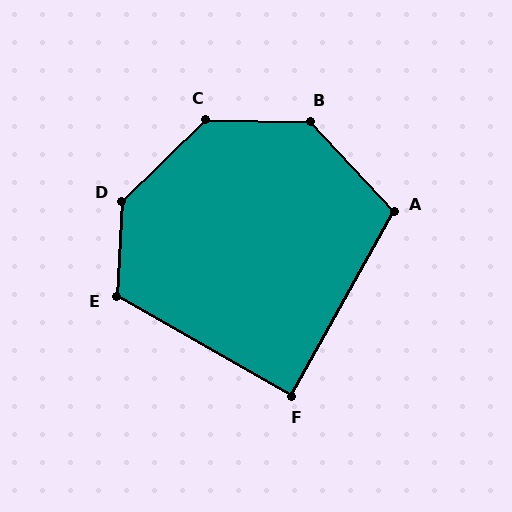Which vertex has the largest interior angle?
D, at approximately 137 degrees.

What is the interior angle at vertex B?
Approximately 134 degrees (obtuse).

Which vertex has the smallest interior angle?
F, at approximately 89 degrees.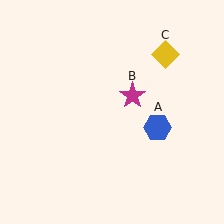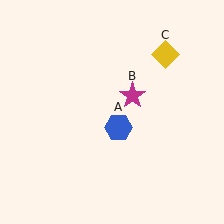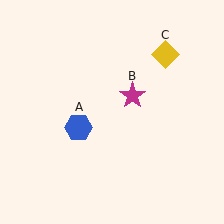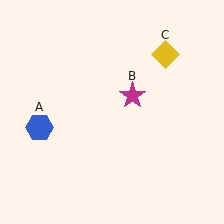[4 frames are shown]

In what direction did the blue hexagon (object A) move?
The blue hexagon (object A) moved left.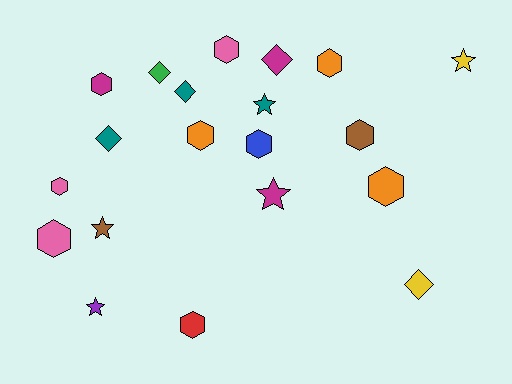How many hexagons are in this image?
There are 10 hexagons.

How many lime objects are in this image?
There are no lime objects.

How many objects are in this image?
There are 20 objects.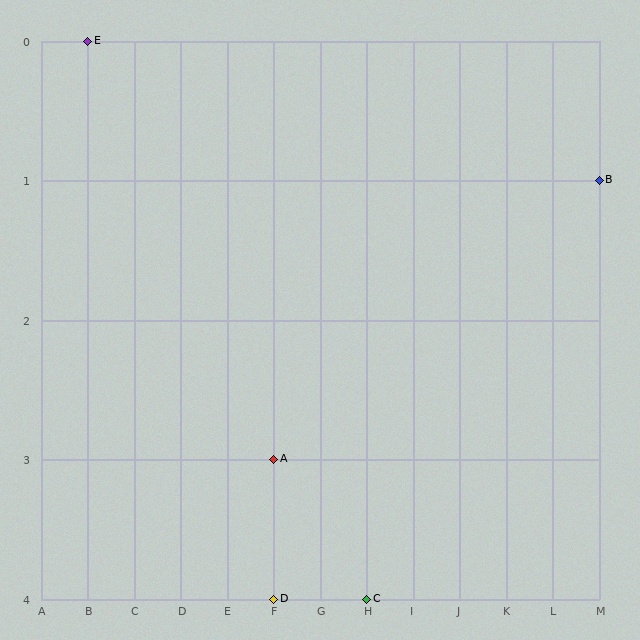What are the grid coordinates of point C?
Point C is at grid coordinates (H, 4).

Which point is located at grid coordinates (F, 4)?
Point D is at (F, 4).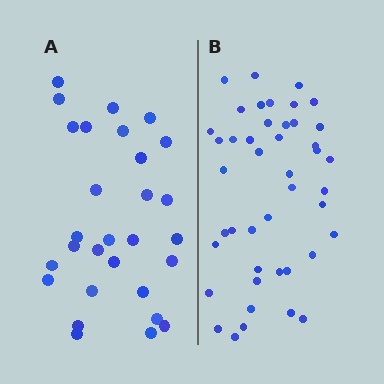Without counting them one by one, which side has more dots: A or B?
Region B (the right region) has more dots.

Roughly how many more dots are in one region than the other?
Region B has approximately 15 more dots than region A.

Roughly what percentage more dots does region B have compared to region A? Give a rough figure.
About 50% more.